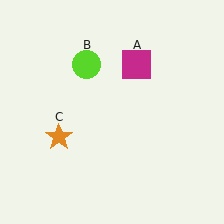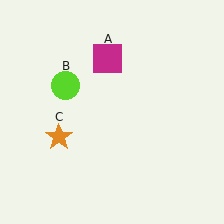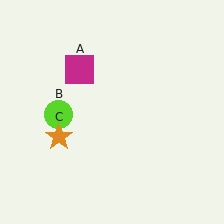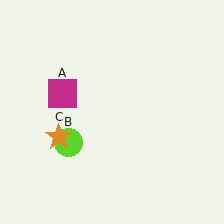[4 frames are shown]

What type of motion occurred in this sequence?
The magenta square (object A), lime circle (object B) rotated counterclockwise around the center of the scene.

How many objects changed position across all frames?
2 objects changed position: magenta square (object A), lime circle (object B).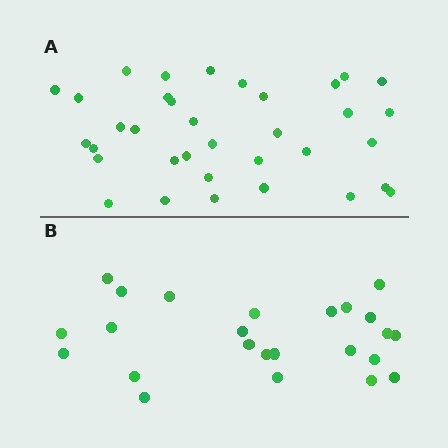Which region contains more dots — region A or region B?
Region A (the top region) has more dots.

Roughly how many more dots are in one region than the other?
Region A has roughly 12 or so more dots than region B.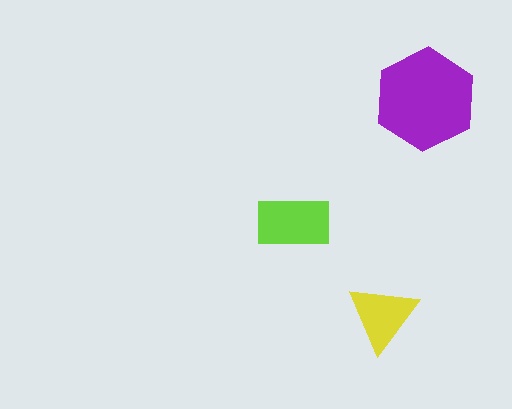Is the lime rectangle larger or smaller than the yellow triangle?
Larger.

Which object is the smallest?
The yellow triangle.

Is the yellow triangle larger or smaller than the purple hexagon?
Smaller.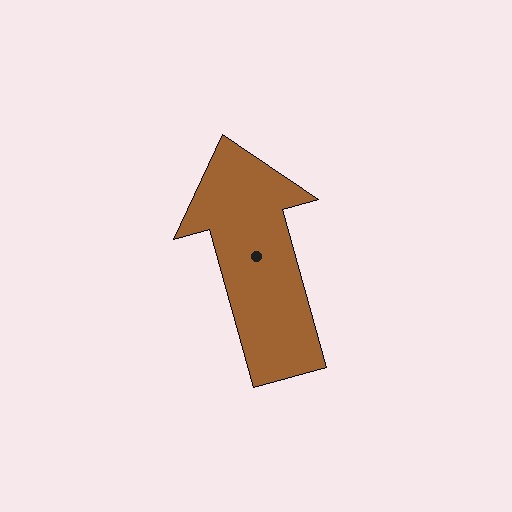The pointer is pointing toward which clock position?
Roughly 11 o'clock.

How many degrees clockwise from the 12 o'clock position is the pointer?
Approximately 345 degrees.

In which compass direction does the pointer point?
North.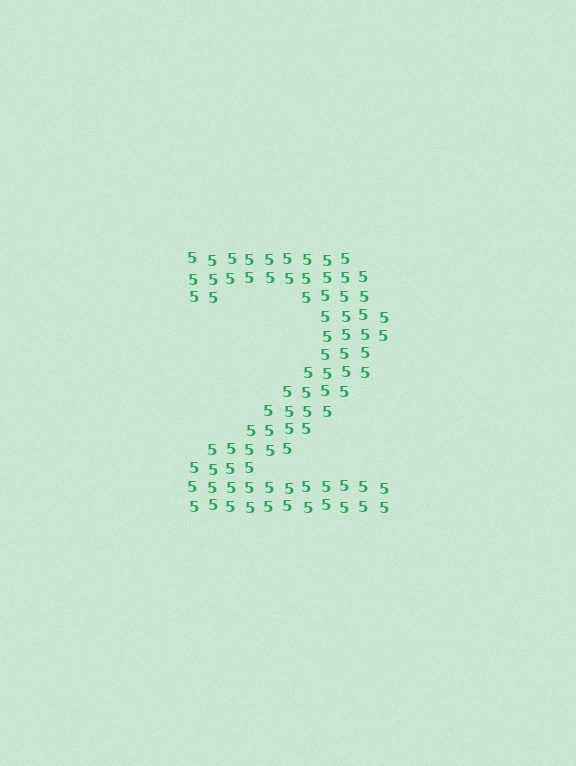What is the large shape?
The large shape is the digit 2.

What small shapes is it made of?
It is made of small digit 5's.